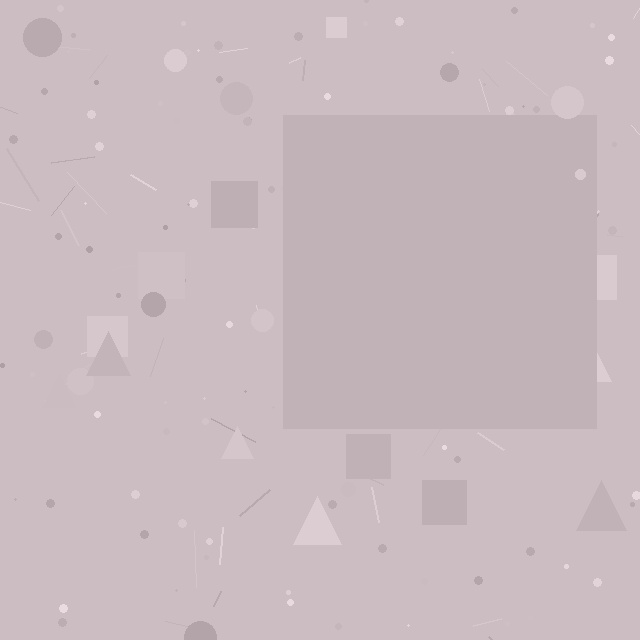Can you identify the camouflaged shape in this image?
The camouflaged shape is a square.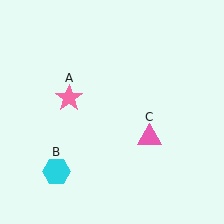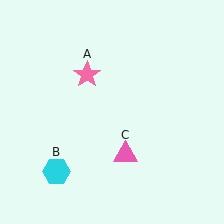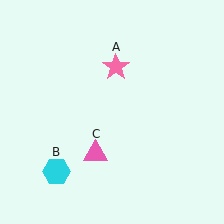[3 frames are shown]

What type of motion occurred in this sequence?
The pink star (object A), pink triangle (object C) rotated clockwise around the center of the scene.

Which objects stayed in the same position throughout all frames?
Cyan hexagon (object B) remained stationary.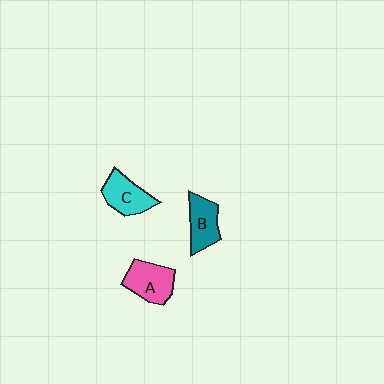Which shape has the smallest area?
Shape B (teal).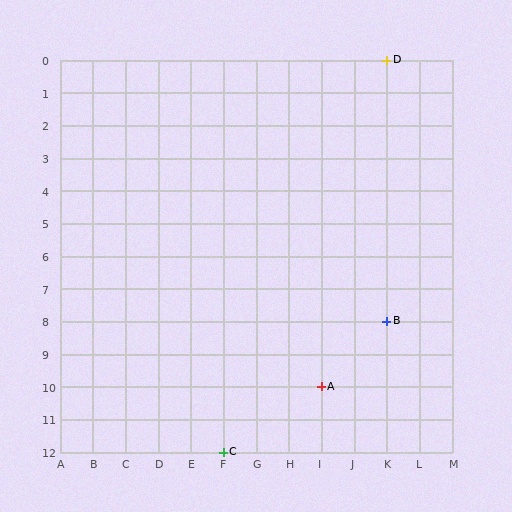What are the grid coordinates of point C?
Point C is at grid coordinates (F, 12).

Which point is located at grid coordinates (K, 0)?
Point D is at (K, 0).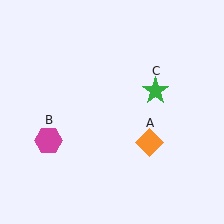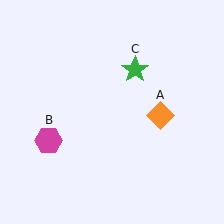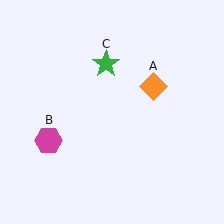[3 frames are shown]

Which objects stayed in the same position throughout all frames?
Magenta hexagon (object B) remained stationary.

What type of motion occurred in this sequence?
The orange diamond (object A), green star (object C) rotated counterclockwise around the center of the scene.